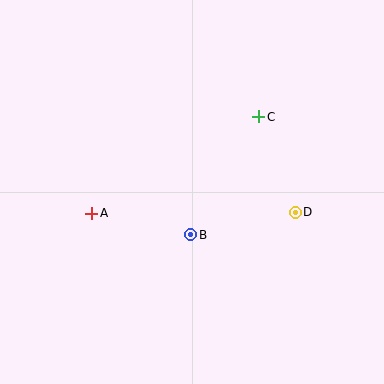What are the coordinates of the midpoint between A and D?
The midpoint between A and D is at (194, 213).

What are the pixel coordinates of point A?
Point A is at (92, 213).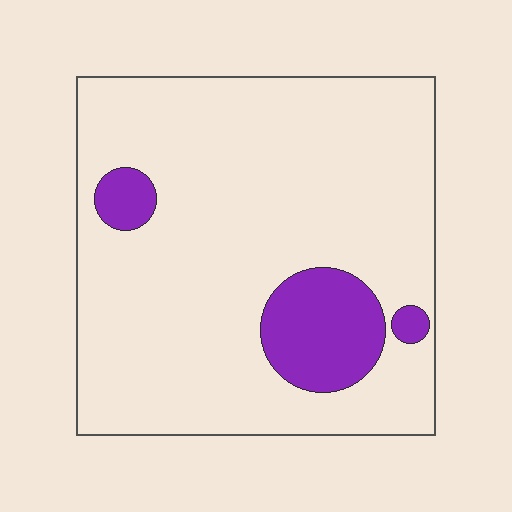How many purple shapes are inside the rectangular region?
3.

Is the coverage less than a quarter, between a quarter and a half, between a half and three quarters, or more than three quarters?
Less than a quarter.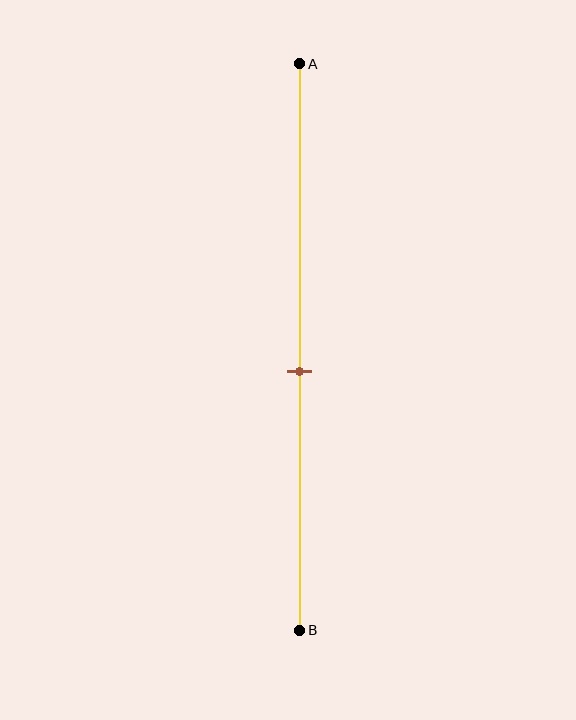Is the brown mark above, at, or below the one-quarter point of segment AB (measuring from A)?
The brown mark is below the one-quarter point of segment AB.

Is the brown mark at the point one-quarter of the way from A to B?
No, the mark is at about 55% from A, not at the 25% one-quarter point.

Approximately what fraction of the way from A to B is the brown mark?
The brown mark is approximately 55% of the way from A to B.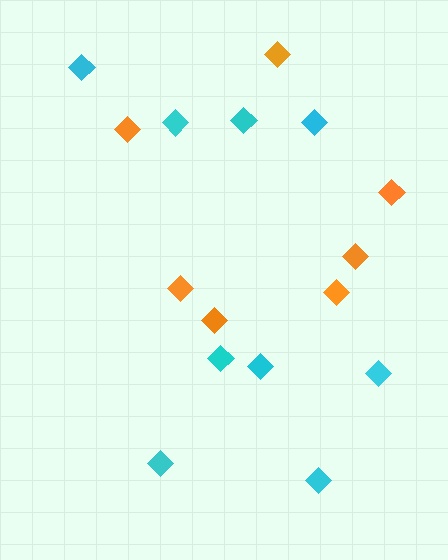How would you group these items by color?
There are 2 groups: one group of orange diamonds (7) and one group of cyan diamonds (9).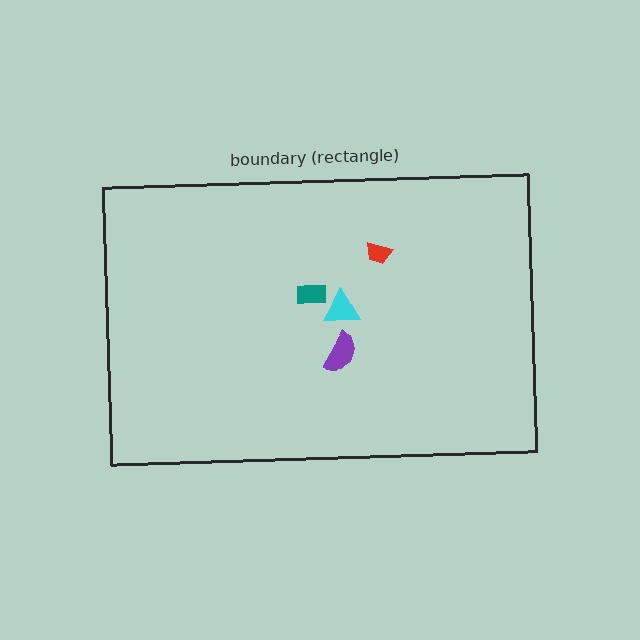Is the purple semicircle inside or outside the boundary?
Inside.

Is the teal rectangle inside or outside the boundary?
Inside.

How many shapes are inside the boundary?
4 inside, 0 outside.